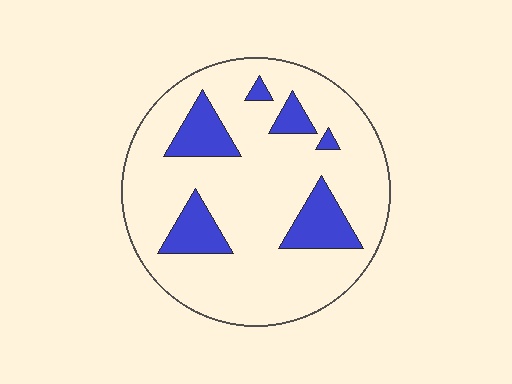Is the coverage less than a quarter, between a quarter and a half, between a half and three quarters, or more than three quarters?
Less than a quarter.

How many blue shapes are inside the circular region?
6.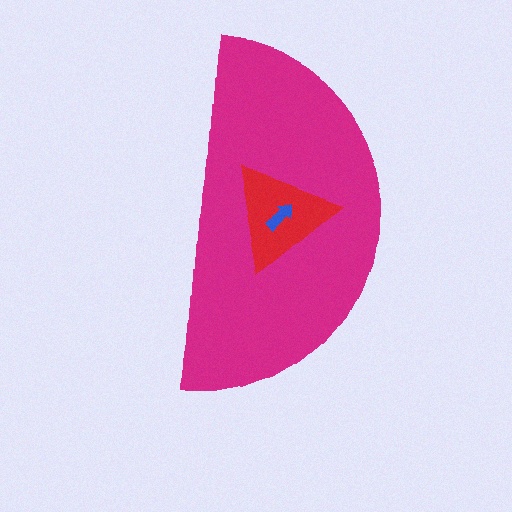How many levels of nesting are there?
3.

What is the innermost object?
The blue arrow.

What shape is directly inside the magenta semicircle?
The red triangle.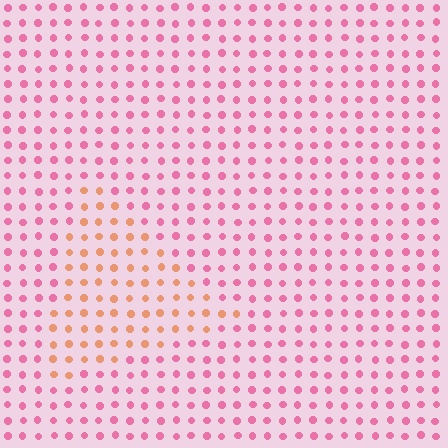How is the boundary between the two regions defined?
The boundary is defined purely by a slight shift in hue (about 45 degrees). Spacing, size, and orientation are identical on both sides.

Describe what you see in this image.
The image is filled with small pink elements in a uniform arrangement. A triangle-shaped region is visible where the elements are tinted to a slightly different hue, forming a subtle color boundary.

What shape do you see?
I see a triangle.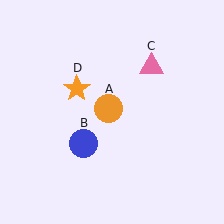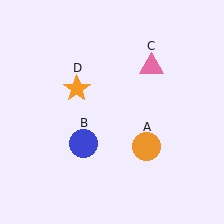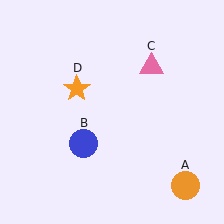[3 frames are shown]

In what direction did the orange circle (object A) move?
The orange circle (object A) moved down and to the right.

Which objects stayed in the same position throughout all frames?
Blue circle (object B) and pink triangle (object C) and orange star (object D) remained stationary.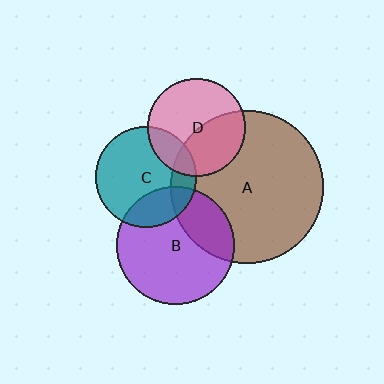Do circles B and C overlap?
Yes.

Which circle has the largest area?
Circle A (brown).